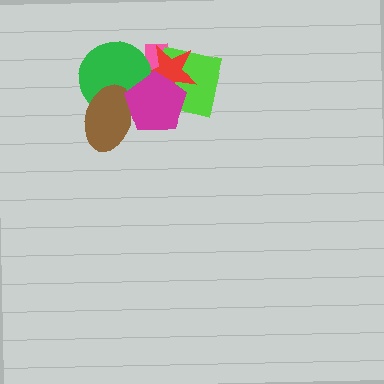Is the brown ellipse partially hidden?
Yes, it is partially covered by another shape.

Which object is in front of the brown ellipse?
The magenta pentagon is in front of the brown ellipse.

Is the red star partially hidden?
Yes, it is partially covered by another shape.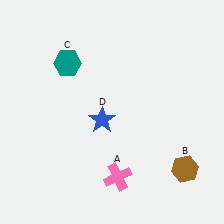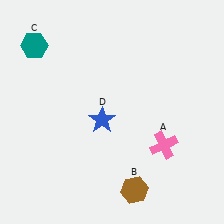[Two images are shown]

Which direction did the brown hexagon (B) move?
The brown hexagon (B) moved left.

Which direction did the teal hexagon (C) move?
The teal hexagon (C) moved left.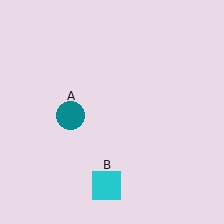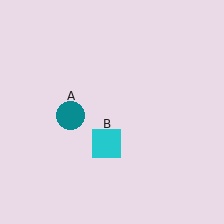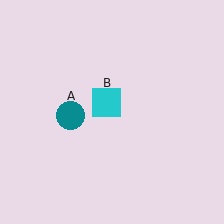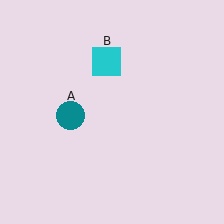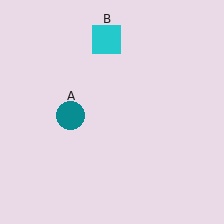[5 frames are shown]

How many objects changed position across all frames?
1 object changed position: cyan square (object B).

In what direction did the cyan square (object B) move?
The cyan square (object B) moved up.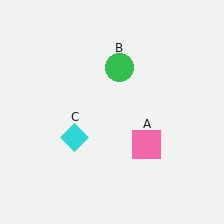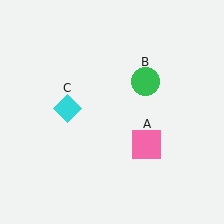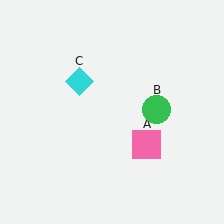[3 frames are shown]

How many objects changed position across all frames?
2 objects changed position: green circle (object B), cyan diamond (object C).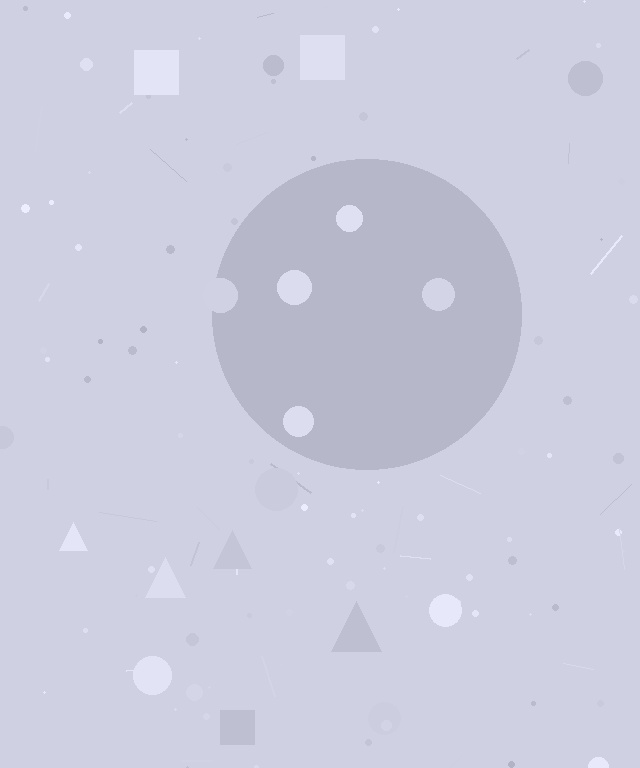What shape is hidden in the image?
A circle is hidden in the image.